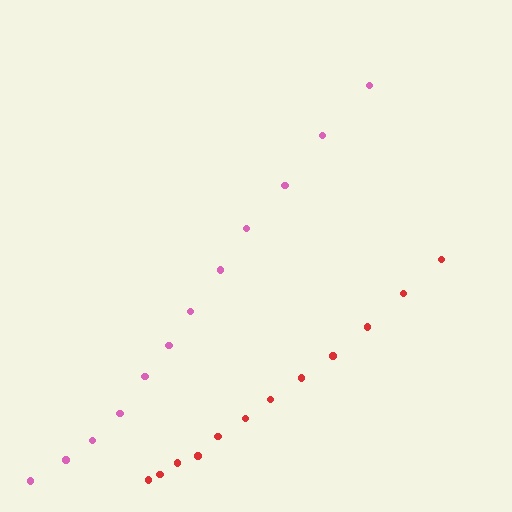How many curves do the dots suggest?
There are 2 distinct paths.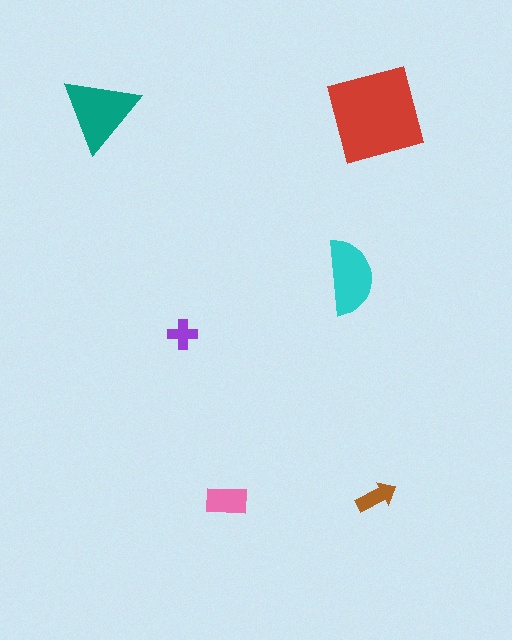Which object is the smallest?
The purple cross.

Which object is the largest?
The red square.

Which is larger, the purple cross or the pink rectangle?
The pink rectangle.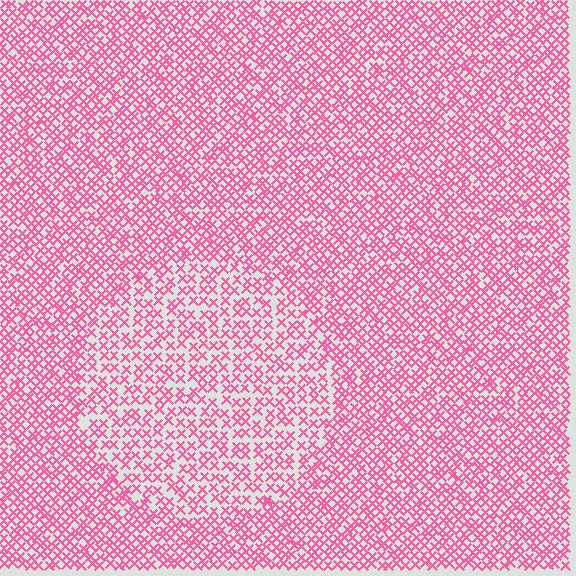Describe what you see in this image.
The image contains small pink elements arranged at two different densities. A circle-shaped region is visible where the elements are less densely packed than the surrounding area.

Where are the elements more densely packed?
The elements are more densely packed outside the circle boundary.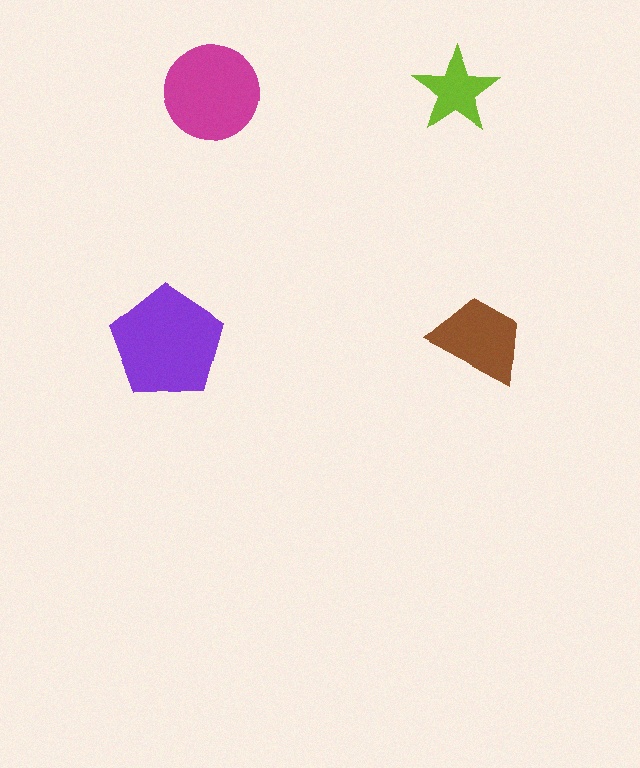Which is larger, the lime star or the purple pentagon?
The purple pentagon.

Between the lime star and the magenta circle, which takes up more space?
The magenta circle.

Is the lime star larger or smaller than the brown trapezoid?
Smaller.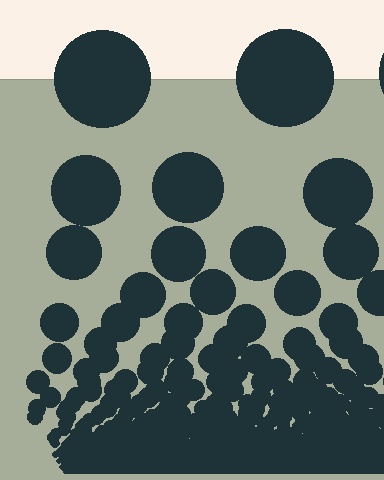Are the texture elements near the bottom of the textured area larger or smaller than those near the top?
Smaller. The gradient is inverted — elements near the bottom are smaller and denser.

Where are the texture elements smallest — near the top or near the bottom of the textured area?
Near the bottom.